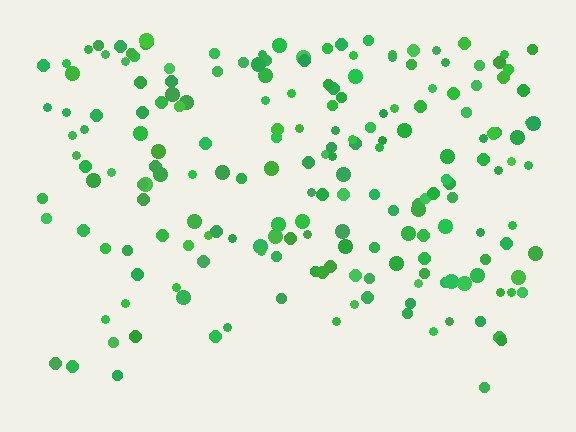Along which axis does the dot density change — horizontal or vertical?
Vertical.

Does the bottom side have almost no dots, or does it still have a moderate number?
Still a moderate number, just noticeably fewer than the top.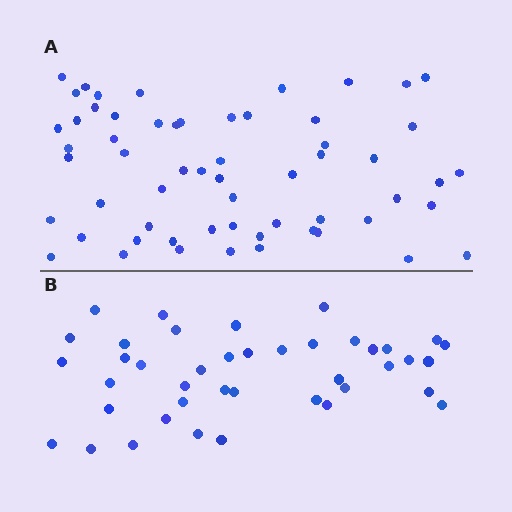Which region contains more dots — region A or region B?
Region A (the top region) has more dots.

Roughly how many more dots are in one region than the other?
Region A has approximately 20 more dots than region B.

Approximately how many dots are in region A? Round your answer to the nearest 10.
About 60 dots. (The exact count is 59, which rounds to 60.)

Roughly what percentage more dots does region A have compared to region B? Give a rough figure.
About 45% more.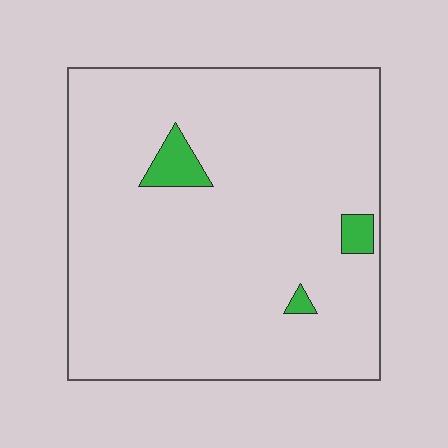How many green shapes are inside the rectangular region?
3.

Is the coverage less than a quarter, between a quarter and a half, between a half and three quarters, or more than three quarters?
Less than a quarter.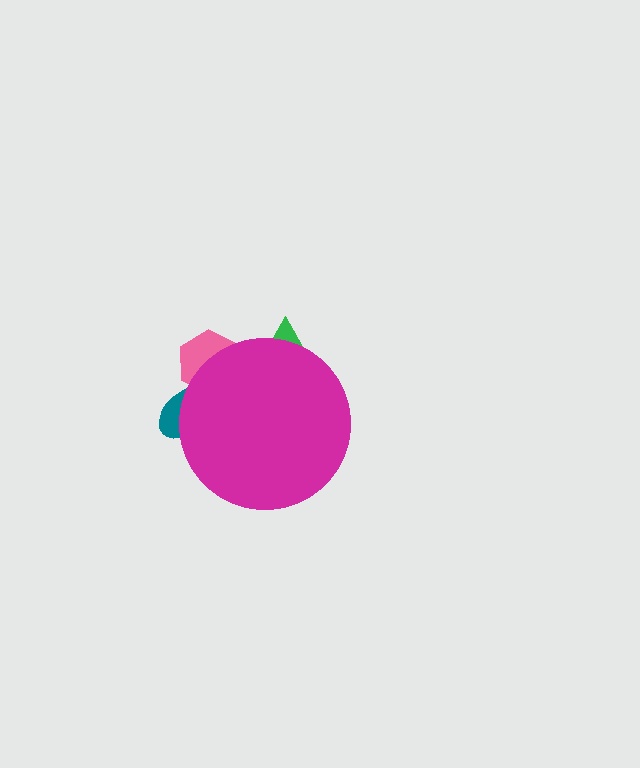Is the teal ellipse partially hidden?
Yes, the teal ellipse is partially hidden behind the magenta circle.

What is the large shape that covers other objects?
A magenta circle.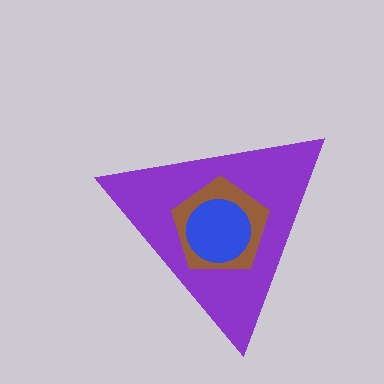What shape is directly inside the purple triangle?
The brown pentagon.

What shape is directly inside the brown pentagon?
The blue circle.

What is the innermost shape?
The blue circle.